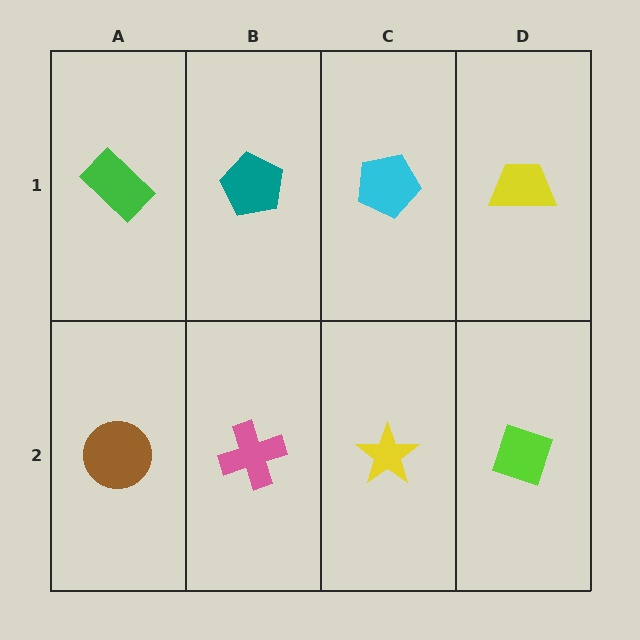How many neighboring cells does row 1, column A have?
2.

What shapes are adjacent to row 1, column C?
A yellow star (row 2, column C), a teal pentagon (row 1, column B), a yellow trapezoid (row 1, column D).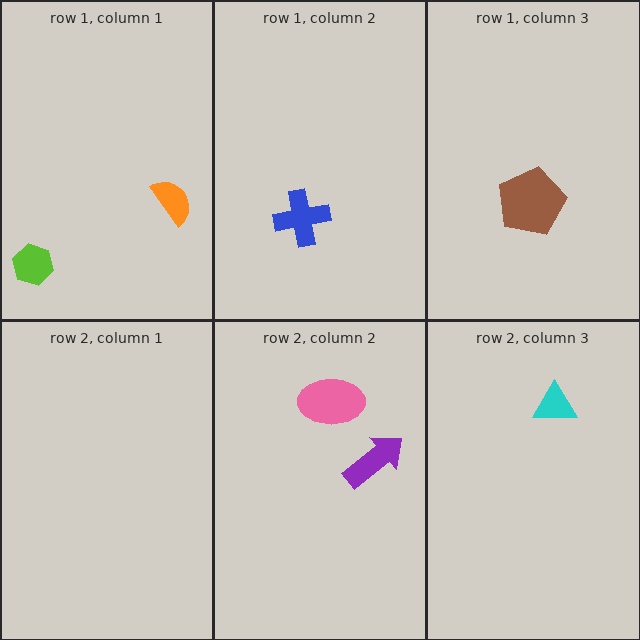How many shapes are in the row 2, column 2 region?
2.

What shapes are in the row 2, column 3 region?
The cyan triangle.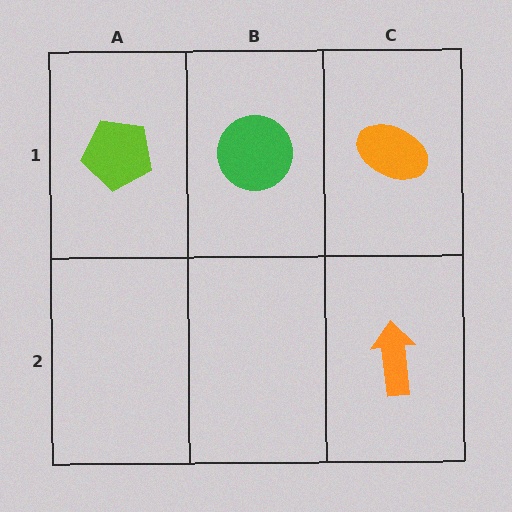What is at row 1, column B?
A green circle.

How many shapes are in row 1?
3 shapes.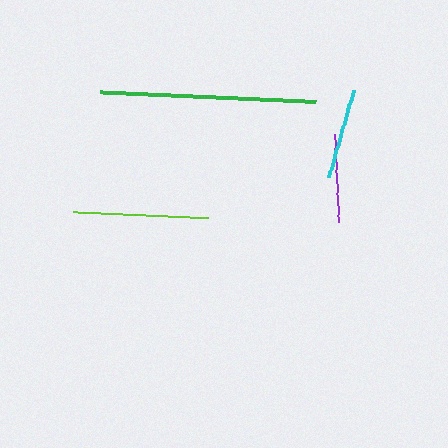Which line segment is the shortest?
The purple line is the shortest at approximately 89 pixels.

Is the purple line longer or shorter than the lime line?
The lime line is longer than the purple line.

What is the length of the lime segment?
The lime segment is approximately 136 pixels long.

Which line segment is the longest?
The green line is the longest at approximately 216 pixels.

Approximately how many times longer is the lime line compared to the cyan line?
The lime line is approximately 1.5 times the length of the cyan line.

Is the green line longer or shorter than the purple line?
The green line is longer than the purple line.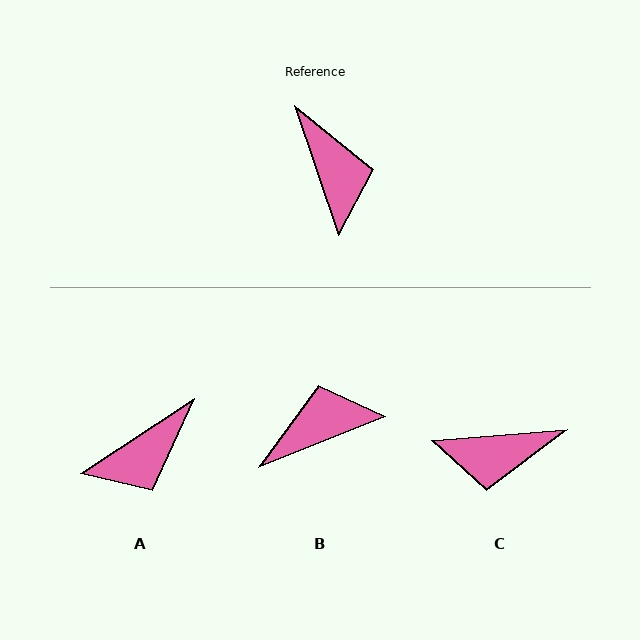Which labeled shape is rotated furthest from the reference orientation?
C, about 104 degrees away.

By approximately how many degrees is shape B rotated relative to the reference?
Approximately 93 degrees counter-clockwise.